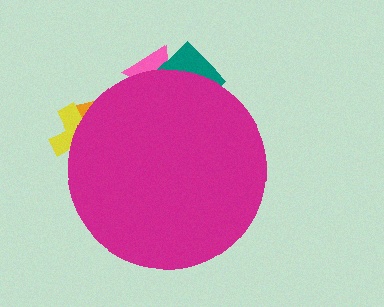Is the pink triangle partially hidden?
Yes, the pink triangle is partially hidden behind the magenta circle.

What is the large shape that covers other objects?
A magenta circle.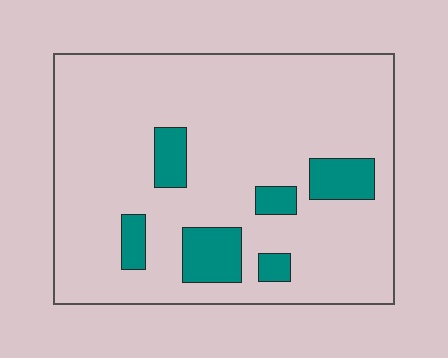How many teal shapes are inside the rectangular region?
6.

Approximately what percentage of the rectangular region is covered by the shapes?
Approximately 15%.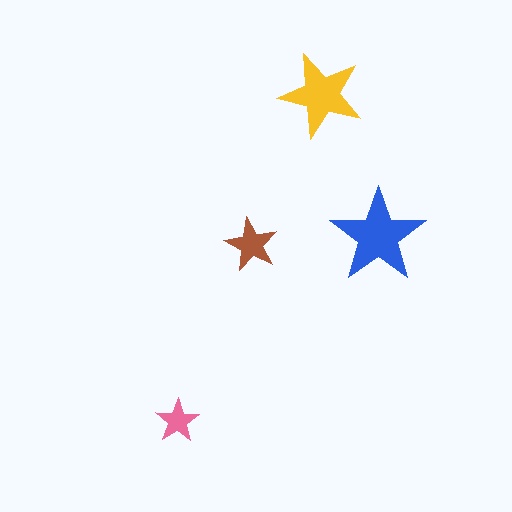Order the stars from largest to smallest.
the blue one, the yellow one, the brown one, the pink one.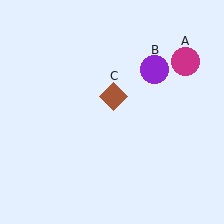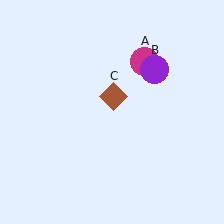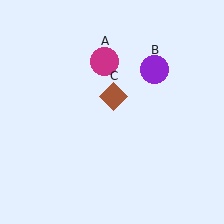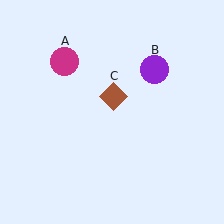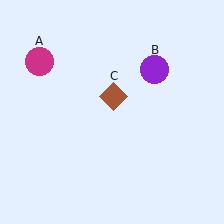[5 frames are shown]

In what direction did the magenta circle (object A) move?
The magenta circle (object A) moved left.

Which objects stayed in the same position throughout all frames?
Purple circle (object B) and brown diamond (object C) remained stationary.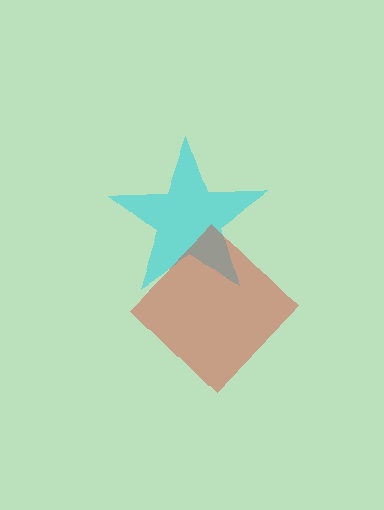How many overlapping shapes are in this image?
There are 2 overlapping shapes in the image.